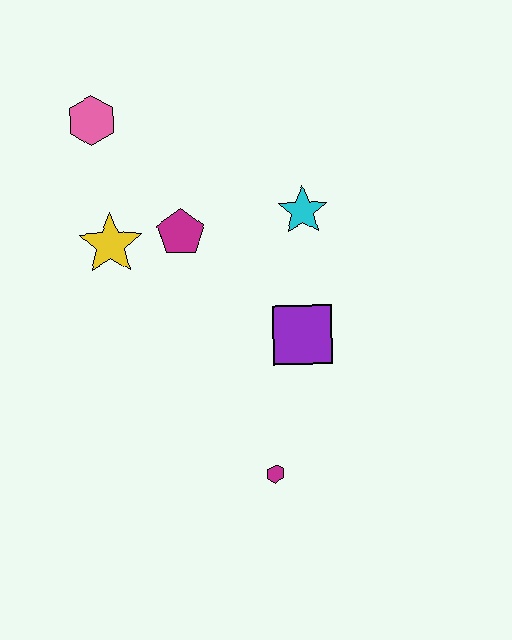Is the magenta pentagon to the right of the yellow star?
Yes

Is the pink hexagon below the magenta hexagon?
No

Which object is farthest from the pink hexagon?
The magenta hexagon is farthest from the pink hexagon.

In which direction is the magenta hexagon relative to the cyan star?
The magenta hexagon is below the cyan star.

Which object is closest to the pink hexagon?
The yellow star is closest to the pink hexagon.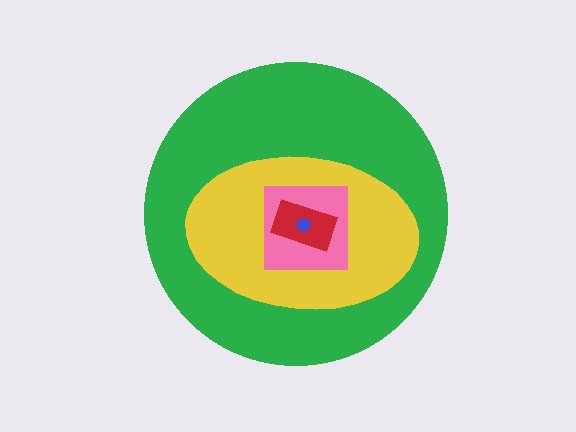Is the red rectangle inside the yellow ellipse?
Yes.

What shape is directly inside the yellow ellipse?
The pink square.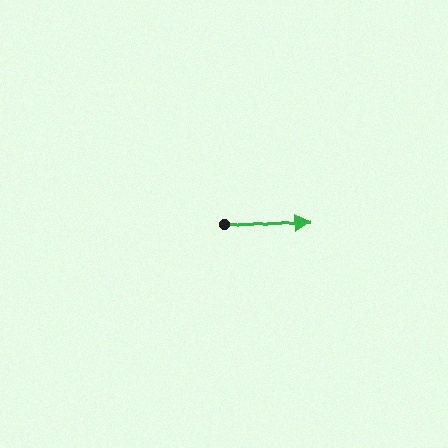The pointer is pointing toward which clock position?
Roughly 3 o'clock.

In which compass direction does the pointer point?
East.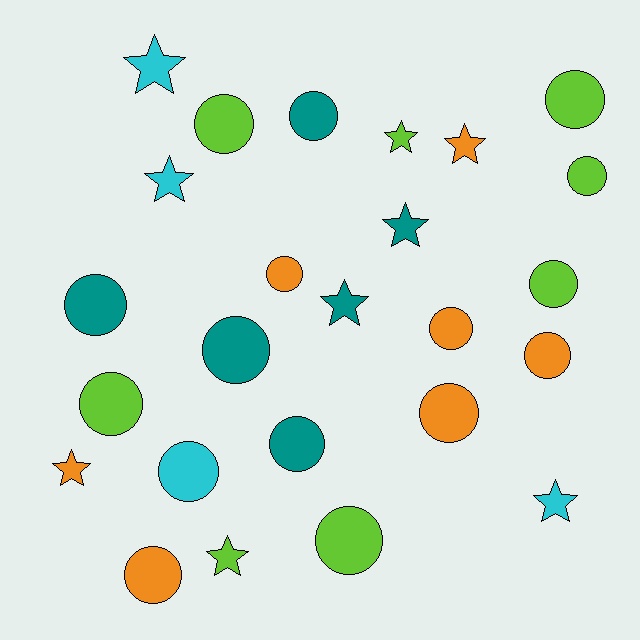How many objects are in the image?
There are 25 objects.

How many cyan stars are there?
There are 3 cyan stars.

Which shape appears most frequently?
Circle, with 16 objects.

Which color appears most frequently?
Lime, with 8 objects.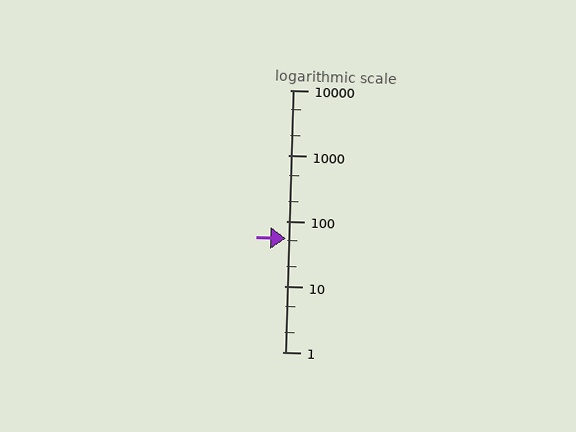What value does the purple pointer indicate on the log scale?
The pointer indicates approximately 55.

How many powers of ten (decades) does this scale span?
The scale spans 4 decades, from 1 to 10000.